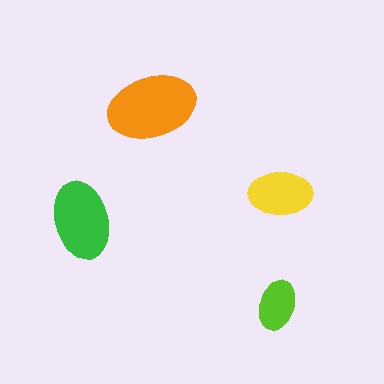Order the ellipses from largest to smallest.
the orange one, the green one, the yellow one, the lime one.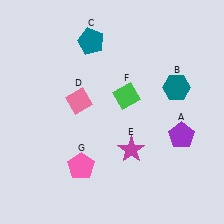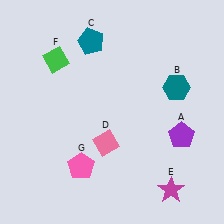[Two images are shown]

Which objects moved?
The objects that moved are: the pink diamond (D), the magenta star (E), the green diamond (F).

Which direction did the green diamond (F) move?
The green diamond (F) moved left.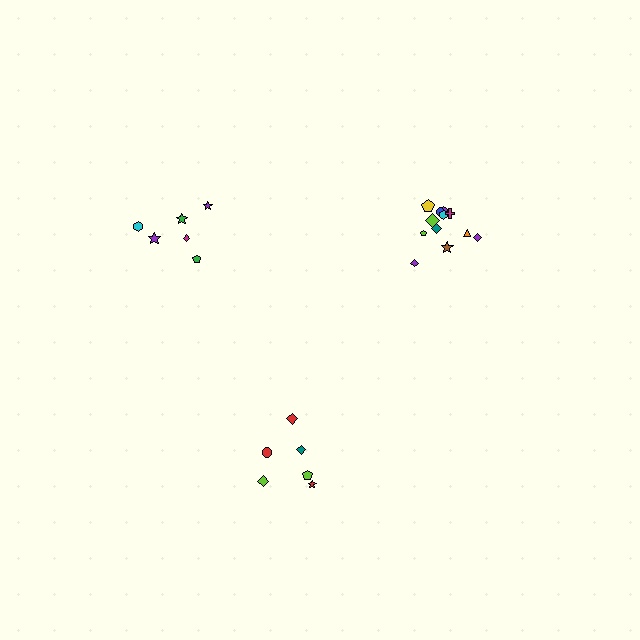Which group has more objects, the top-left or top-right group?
The top-right group.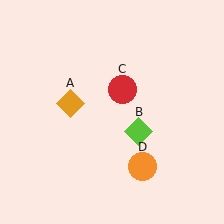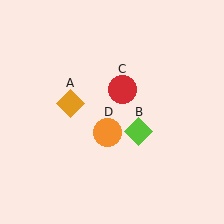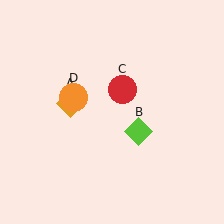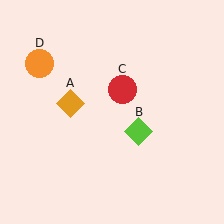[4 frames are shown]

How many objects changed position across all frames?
1 object changed position: orange circle (object D).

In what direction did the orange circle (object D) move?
The orange circle (object D) moved up and to the left.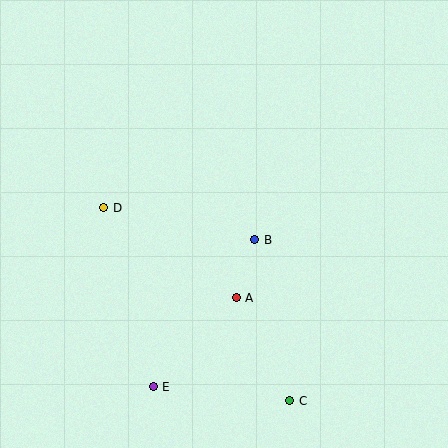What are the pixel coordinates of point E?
Point E is at (153, 387).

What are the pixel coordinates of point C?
Point C is at (290, 401).